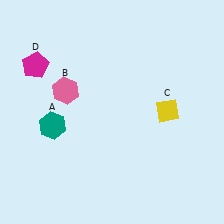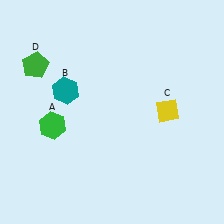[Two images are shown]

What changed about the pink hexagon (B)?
In Image 1, B is pink. In Image 2, it changed to teal.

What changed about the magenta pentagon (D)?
In Image 1, D is magenta. In Image 2, it changed to green.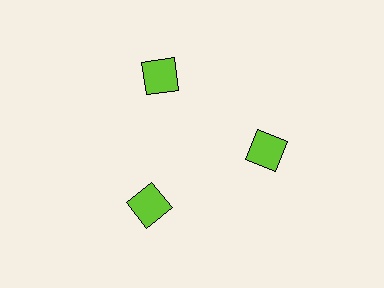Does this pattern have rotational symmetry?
Yes, this pattern has 3-fold rotational symmetry. It looks the same after rotating 120 degrees around the center.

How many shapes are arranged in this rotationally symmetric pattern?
There are 3 shapes, arranged in 3 groups of 1.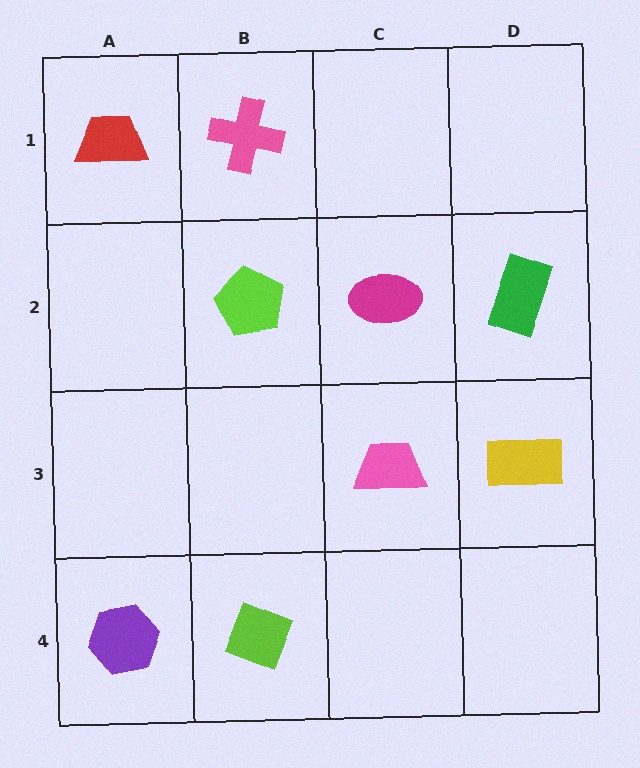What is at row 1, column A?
A red trapezoid.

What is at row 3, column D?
A yellow rectangle.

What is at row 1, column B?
A pink cross.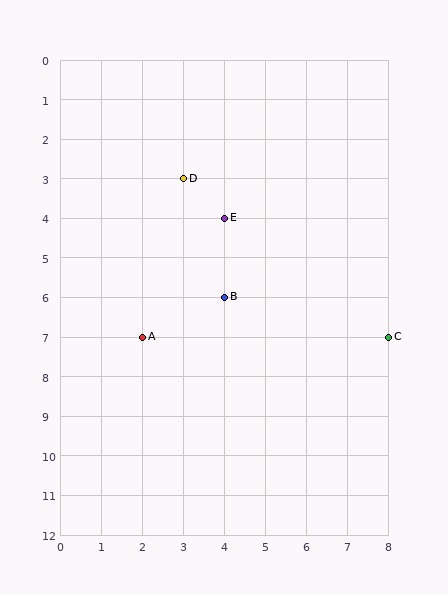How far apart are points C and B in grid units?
Points C and B are 4 columns and 1 row apart (about 4.1 grid units diagonally).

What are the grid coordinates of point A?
Point A is at grid coordinates (2, 7).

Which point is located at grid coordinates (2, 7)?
Point A is at (2, 7).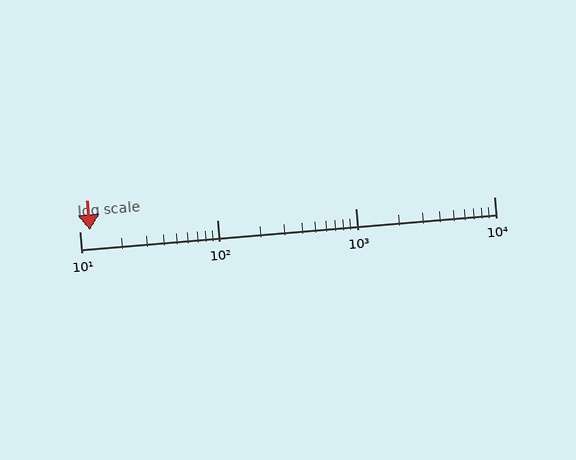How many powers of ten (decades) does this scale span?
The scale spans 3 decades, from 10 to 10000.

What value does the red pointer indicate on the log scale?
The pointer indicates approximately 12.